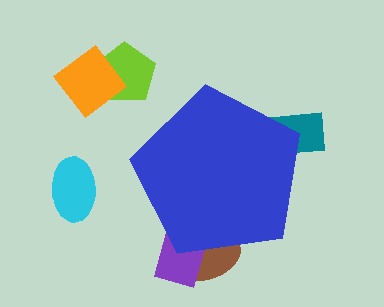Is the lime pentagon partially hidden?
No, the lime pentagon is fully visible.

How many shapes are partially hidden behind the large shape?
3 shapes are partially hidden.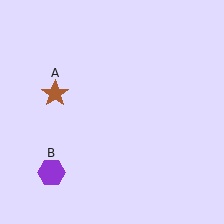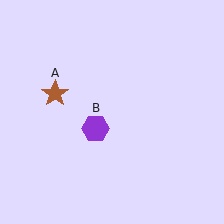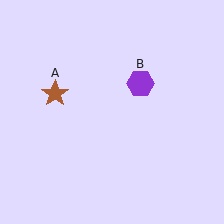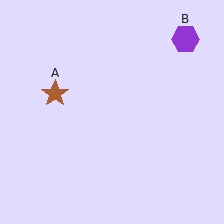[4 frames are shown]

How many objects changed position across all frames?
1 object changed position: purple hexagon (object B).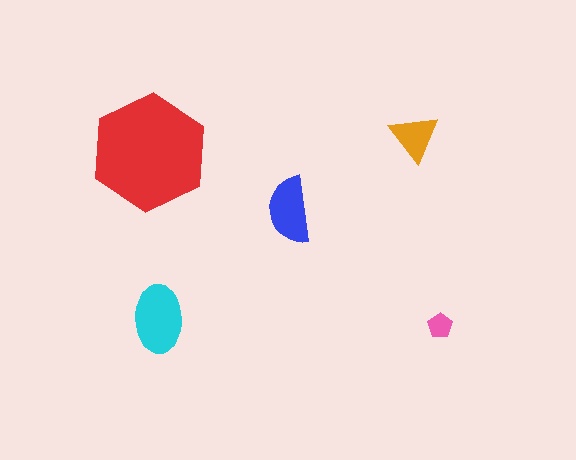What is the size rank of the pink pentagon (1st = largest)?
5th.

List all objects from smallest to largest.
The pink pentagon, the orange triangle, the blue semicircle, the cyan ellipse, the red hexagon.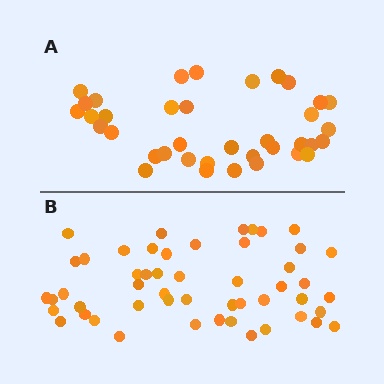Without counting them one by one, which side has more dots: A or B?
Region B (the bottom region) has more dots.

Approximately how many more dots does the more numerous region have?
Region B has approximately 15 more dots than region A.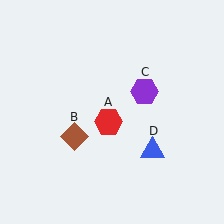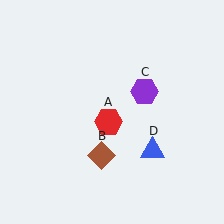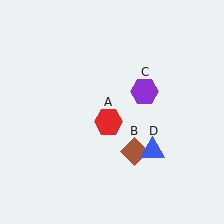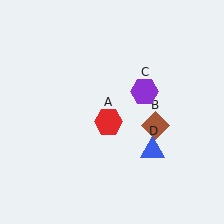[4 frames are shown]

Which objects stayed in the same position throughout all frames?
Red hexagon (object A) and purple hexagon (object C) and blue triangle (object D) remained stationary.